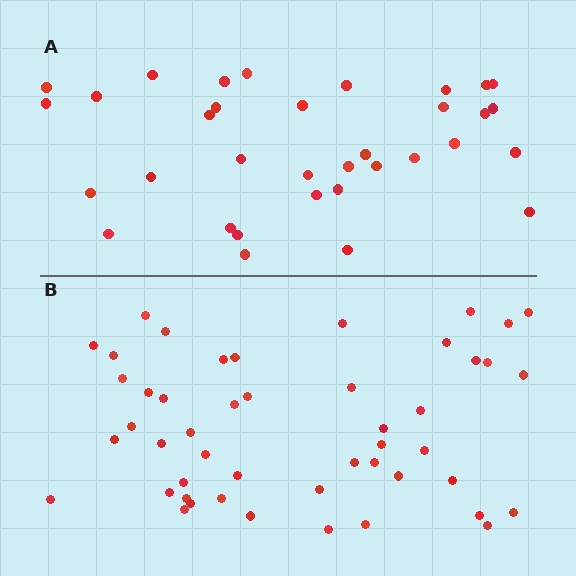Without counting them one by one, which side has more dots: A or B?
Region B (the bottom region) has more dots.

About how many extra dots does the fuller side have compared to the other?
Region B has approximately 15 more dots than region A.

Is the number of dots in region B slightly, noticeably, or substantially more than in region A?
Region B has noticeably more, but not dramatically so. The ratio is roughly 1.4 to 1.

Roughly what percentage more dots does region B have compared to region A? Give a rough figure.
About 40% more.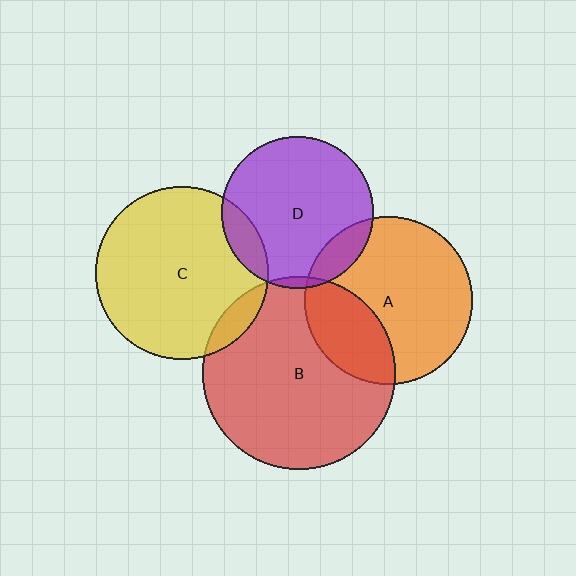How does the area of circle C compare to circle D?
Approximately 1.3 times.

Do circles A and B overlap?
Yes.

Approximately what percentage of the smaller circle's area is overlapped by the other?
Approximately 30%.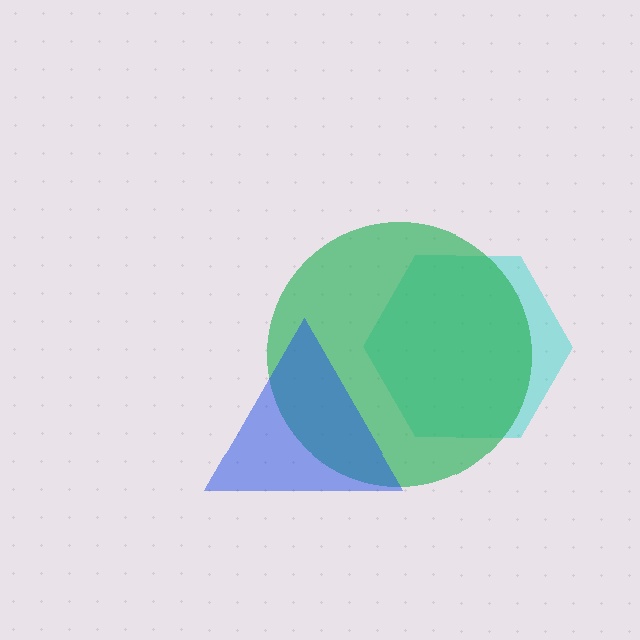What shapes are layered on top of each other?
The layered shapes are: a cyan hexagon, a green circle, a blue triangle.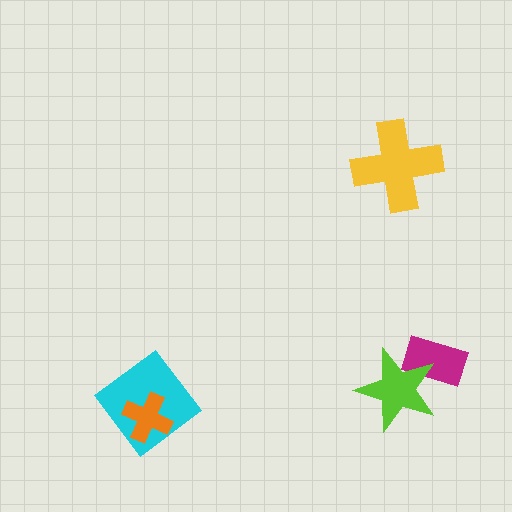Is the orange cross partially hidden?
No, no other shape covers it.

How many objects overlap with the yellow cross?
0 objects overlap with the yellow cross.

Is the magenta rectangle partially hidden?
Yes, it is partially covered by another shape.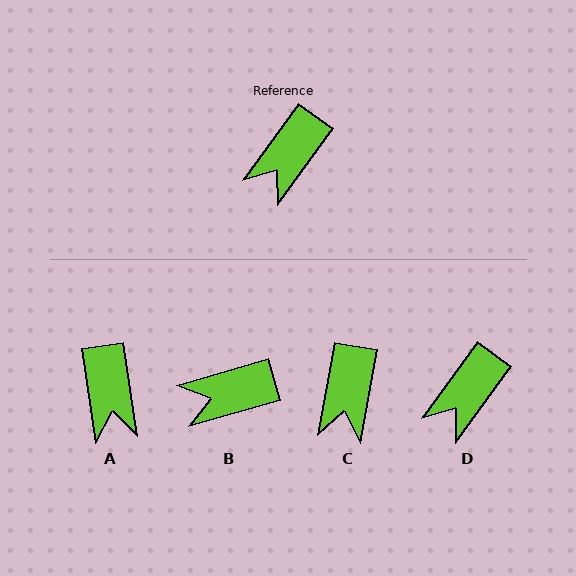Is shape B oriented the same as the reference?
No, it is off by about 38 degrees.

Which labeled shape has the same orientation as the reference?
D.